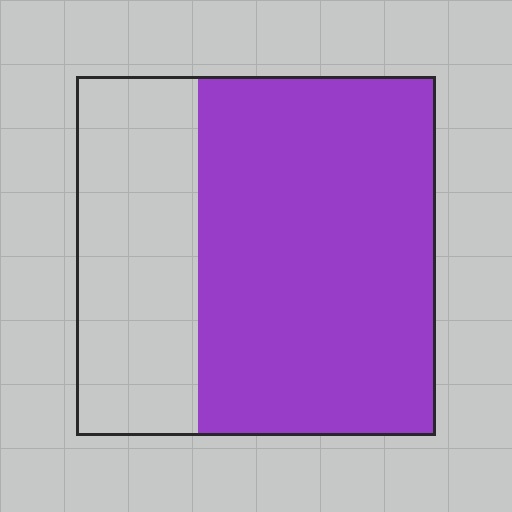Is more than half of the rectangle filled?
Yes.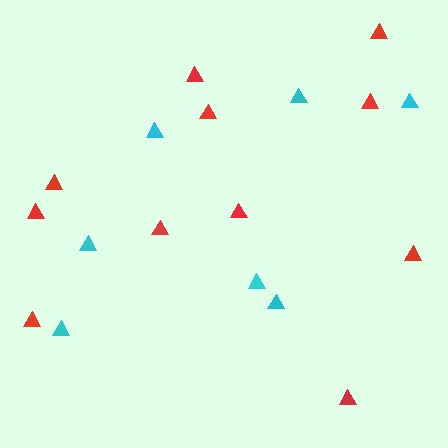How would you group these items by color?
There are 2 groups: one group of red triangles (11) and one group of cyan triangles (7).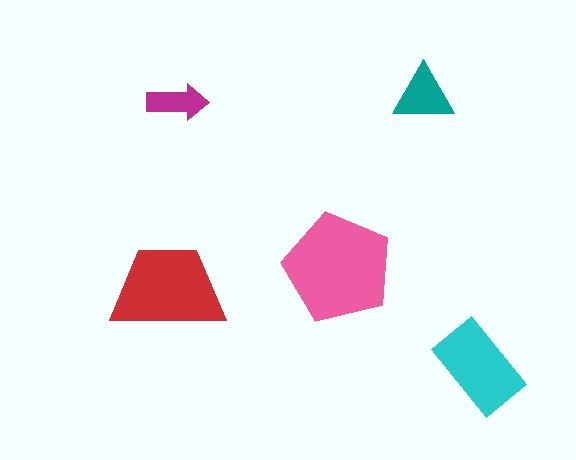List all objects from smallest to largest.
The magenta arrow, the teal triangle, the cyan rectangle, the red trapezoid, the pink pentagon.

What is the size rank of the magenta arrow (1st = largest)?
5th.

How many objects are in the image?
There are 5 objects in the image.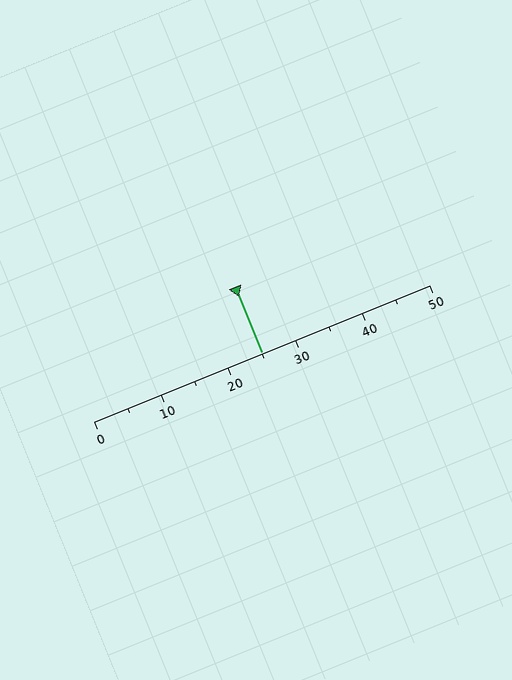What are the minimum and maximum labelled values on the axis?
The axis runs from 0 to 50.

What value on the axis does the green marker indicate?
The marker indicates approximately 25.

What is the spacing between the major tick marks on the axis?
The major ticks are spaced 10 apart.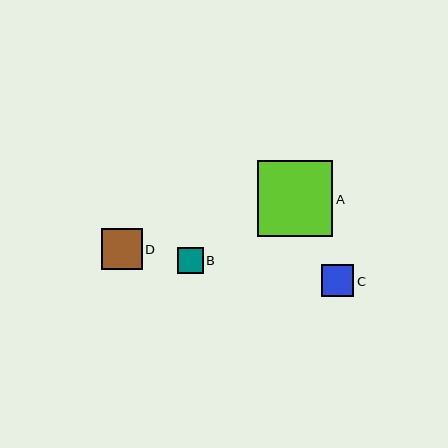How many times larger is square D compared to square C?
Square D is approximately 1.3 times the size of square C.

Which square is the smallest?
Square B is the smallest with a size of approximately 26 pixels.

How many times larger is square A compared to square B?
Square A is approximately 2.9 times the size of square B.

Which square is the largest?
Square A is the largest with a size of approximately 75 pixels.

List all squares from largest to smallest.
From largest to smallest: A, D, C, B.